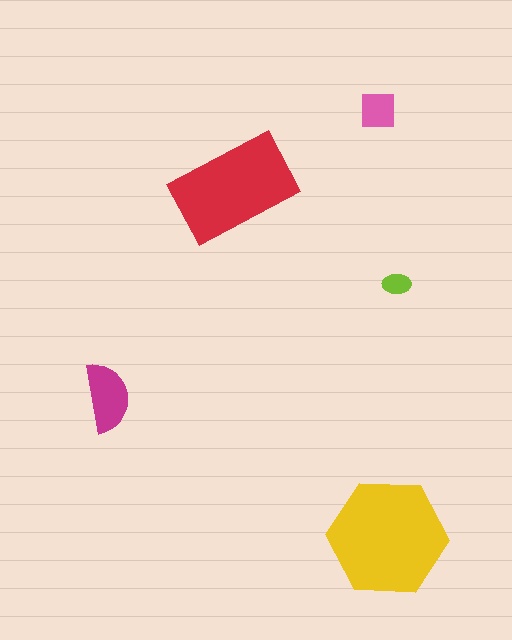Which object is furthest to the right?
The lime ellipse is rightmost.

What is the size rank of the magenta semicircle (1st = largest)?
3rd.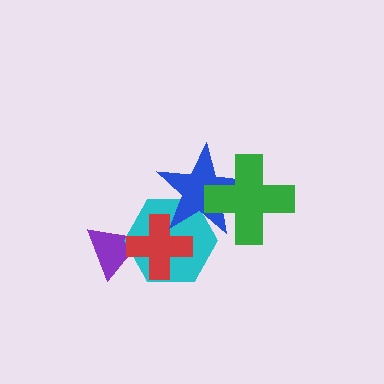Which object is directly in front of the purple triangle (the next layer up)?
The cyan hexagon is directly in front of the purple triangle.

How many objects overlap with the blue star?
3 objects overlap with the blue star.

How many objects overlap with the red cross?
3 objects overlap with the red cross.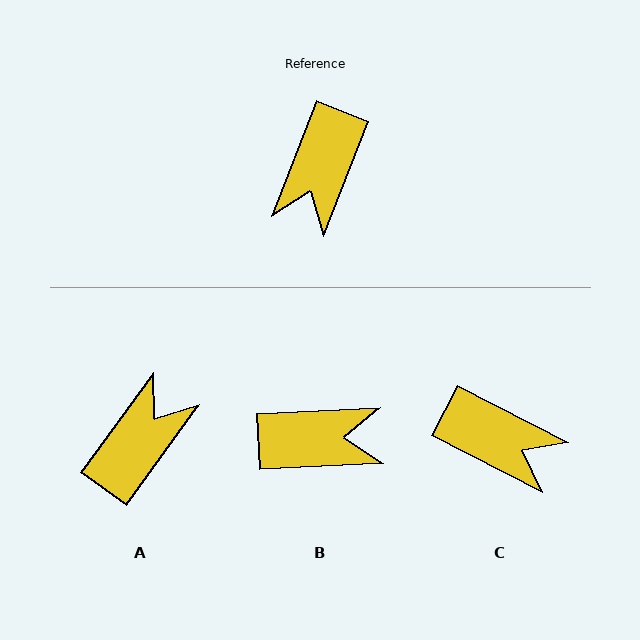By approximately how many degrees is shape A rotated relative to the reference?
Approximately 165 degrees counter-clockwise.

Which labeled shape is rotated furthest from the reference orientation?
A, about 165 degrees away.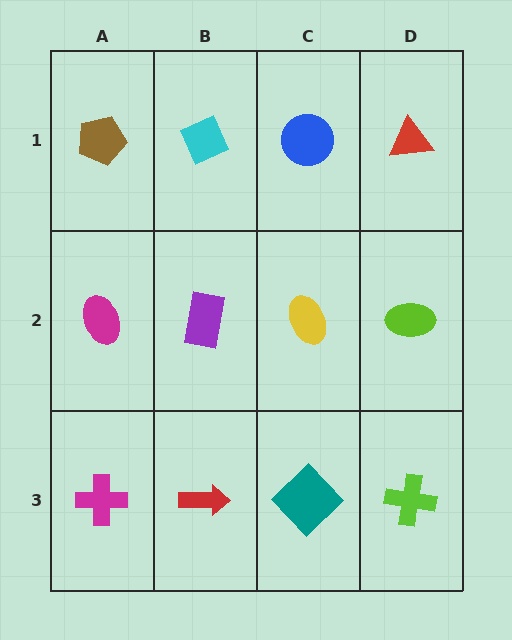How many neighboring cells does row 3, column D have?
2.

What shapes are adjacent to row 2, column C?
A blue circle (row 1, column C), a teal diamond (row 3, column C), a purple rectangle (row 2, column B), a lime ellipse (row 2, column D).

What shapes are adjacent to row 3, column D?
A lime ellipse (row 2, column D), a teal diamond (row 3, column C).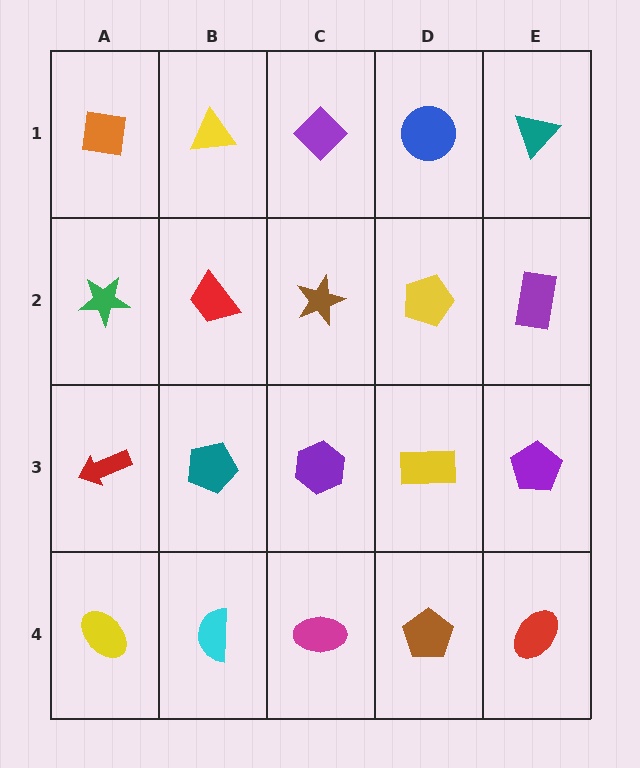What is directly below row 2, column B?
A teal pentagon.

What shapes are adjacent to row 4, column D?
A yellow rectangle (row 3, column D), a magenta ellipse (row 4, column C), a red ellipse (row 4, column E).